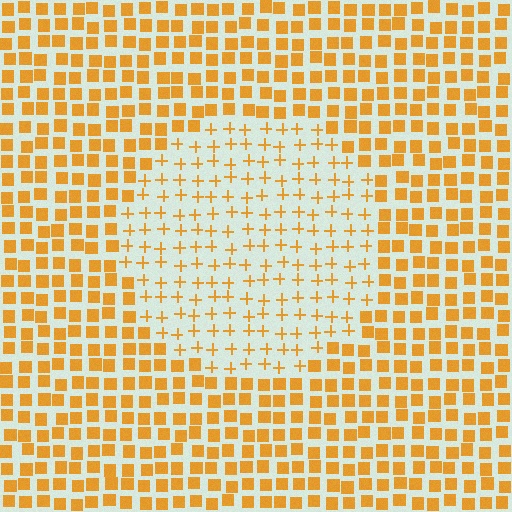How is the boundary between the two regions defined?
The boundary is defined by a change in element shape: plus signs inside vs. squares outside. All elements share the same color and spacing.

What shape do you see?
I see a circle.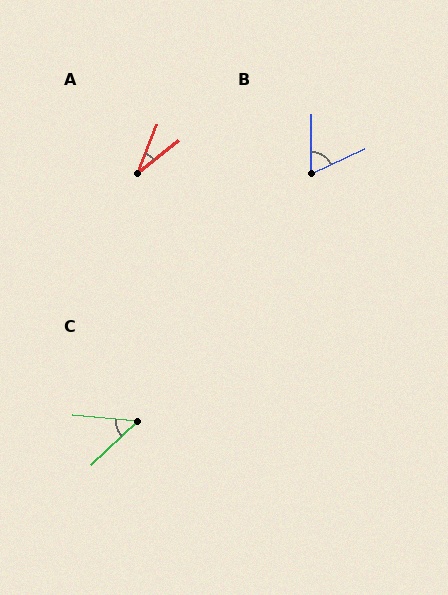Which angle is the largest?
B, at approximately 65 degrees.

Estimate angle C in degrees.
Approximately 49 degrees.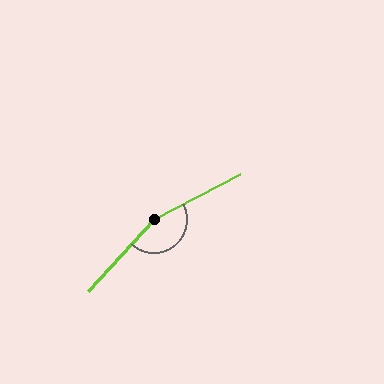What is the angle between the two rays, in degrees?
Approximately 160 degrees.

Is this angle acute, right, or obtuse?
It is obtuse.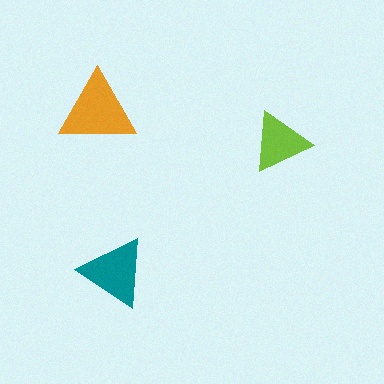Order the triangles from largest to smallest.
the orange one, the teal one, the lime one.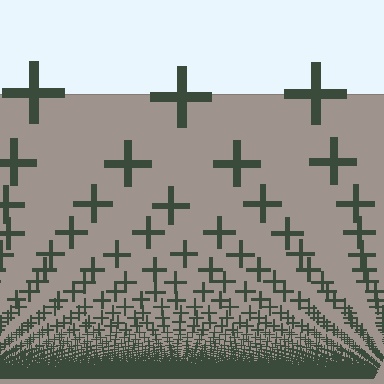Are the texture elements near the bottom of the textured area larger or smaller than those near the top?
Smaller. The gradient is inverted — elements near the bottom are smaller and denser.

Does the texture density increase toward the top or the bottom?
Density increases toward the bottom.